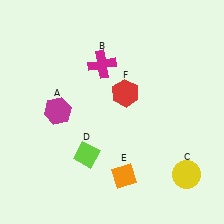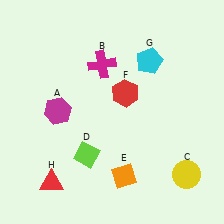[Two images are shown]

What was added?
A cyan pentagon (G), a red triangle (H) were added in Image 2.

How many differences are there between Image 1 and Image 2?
There are 2 differences between the two images.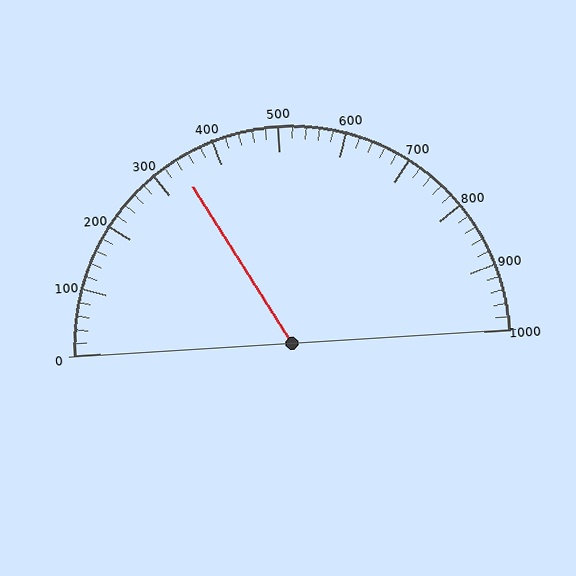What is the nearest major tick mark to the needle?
The nearest major tick mark is 300.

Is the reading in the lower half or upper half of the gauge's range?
The reading is in the lower half of the range (0 to 1000).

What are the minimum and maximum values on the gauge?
The gauge ranges from 0 to 1000.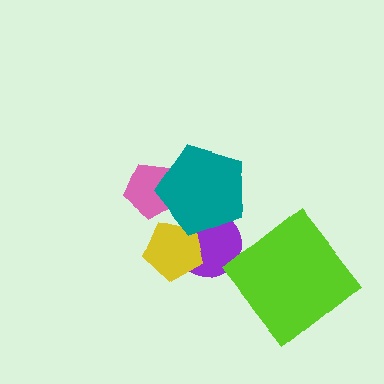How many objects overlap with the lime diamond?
0 objects overlap with the lime diamond.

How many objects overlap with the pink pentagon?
1 object overlaps with the pink pentagon.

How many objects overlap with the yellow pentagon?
2 objects overlap with the yellow pentagon.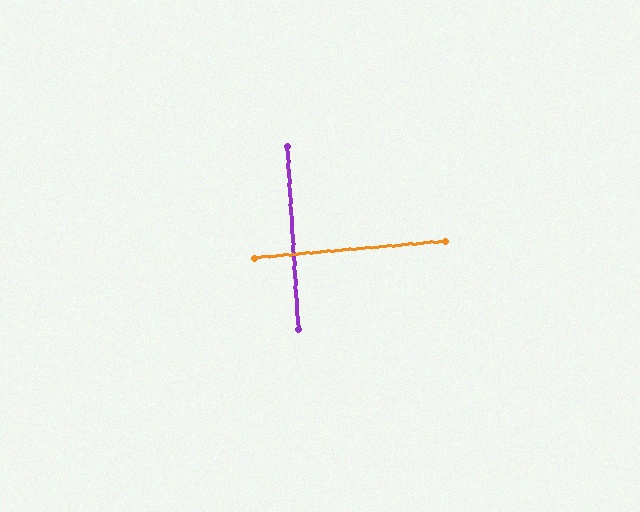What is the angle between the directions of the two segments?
Approximately 88 degrees.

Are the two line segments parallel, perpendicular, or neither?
Perpendicular — they meet at approximately 88°.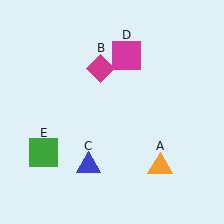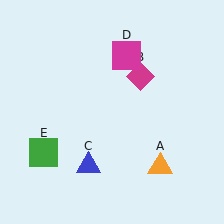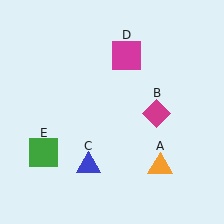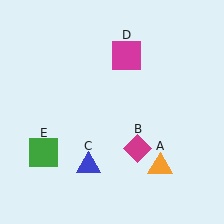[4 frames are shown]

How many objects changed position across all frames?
1 object changed position: magenta diamond (object B).